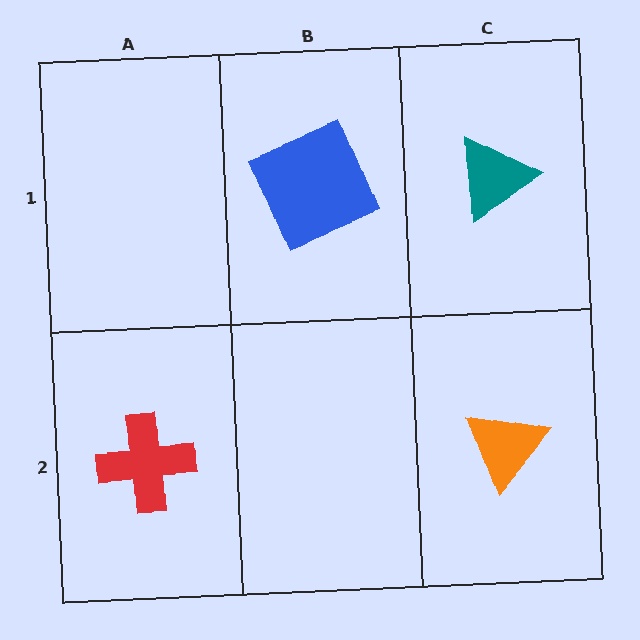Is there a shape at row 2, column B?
No, that cell is empty.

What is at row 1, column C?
A teal triangle.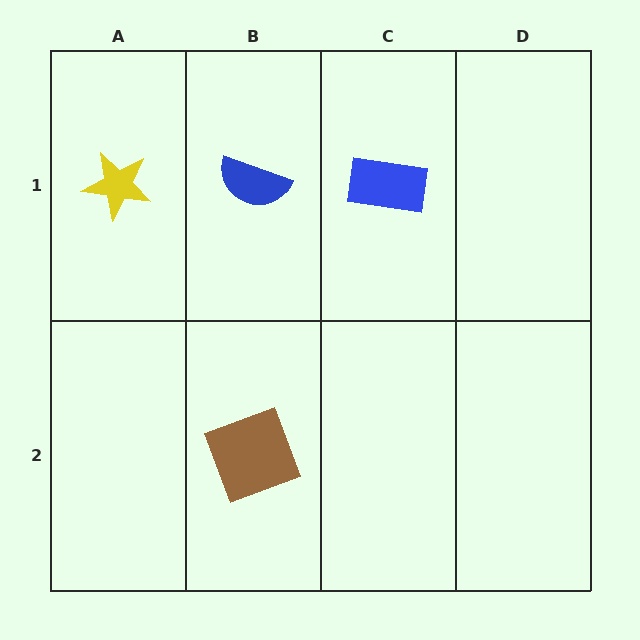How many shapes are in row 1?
3 shapes.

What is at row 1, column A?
A yellow star.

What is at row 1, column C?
A blue rectangle.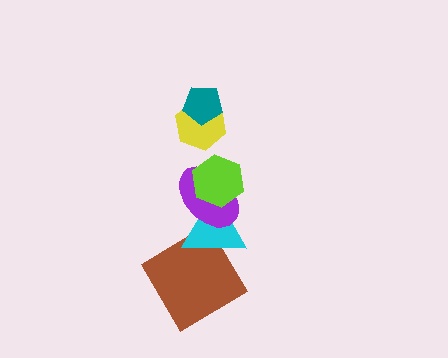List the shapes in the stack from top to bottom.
From top to bottom: the teal pentagon, the yellow hexagon, the lime hexagon, the purple ellipse, the cyan triangle, the brown diamond.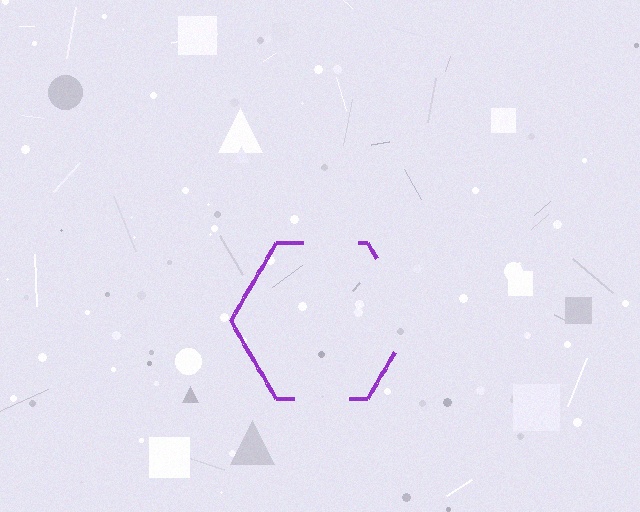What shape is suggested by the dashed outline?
The dashed outline suggests a hexagon.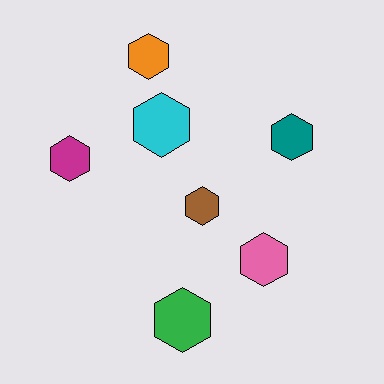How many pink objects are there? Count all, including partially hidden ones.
There is 1 pink object.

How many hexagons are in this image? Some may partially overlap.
There are 7 hexagons.